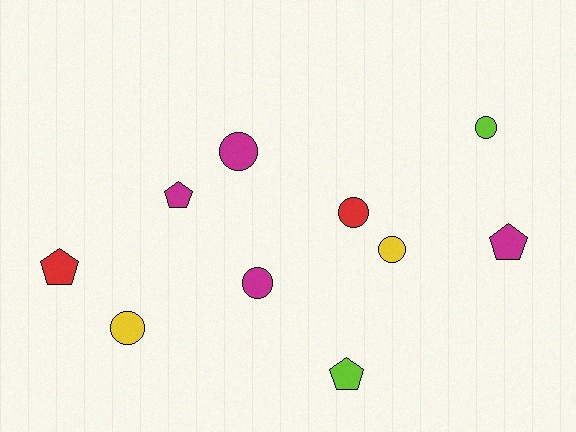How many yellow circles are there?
There are 2 yellow circles.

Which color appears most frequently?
Magenta, with 4 objects.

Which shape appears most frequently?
Circle, with 6 objects.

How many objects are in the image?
There are 10 objects.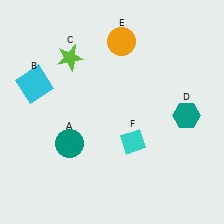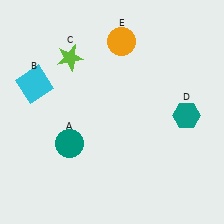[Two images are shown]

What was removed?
The cyan diamond (F) was removed in Image 2.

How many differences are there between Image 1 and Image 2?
There is 1 difference between the two images.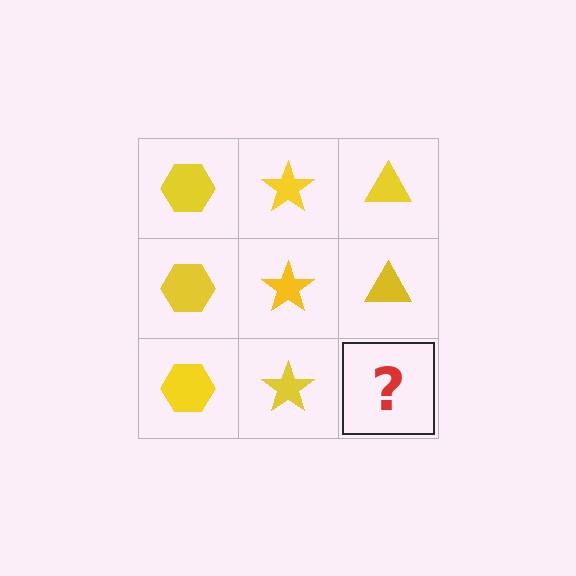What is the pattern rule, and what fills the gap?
The rule is that each column has a consistent shape. The gap should be filled with a yellow triangle.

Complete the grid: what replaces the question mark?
The question mark should be replaced with a yellow triangle.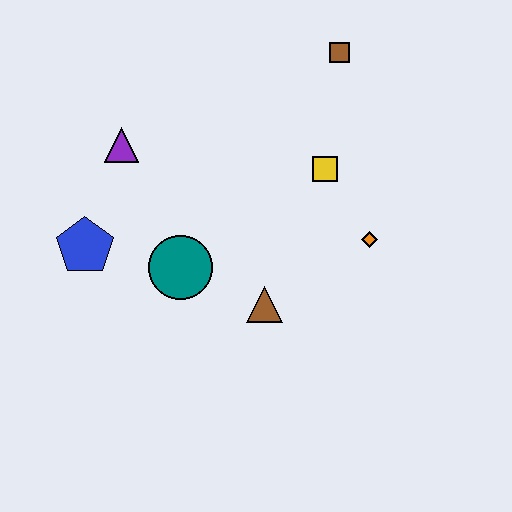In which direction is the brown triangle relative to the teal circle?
The brown triangle is to the right of the teal circle.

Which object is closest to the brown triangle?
The teal circle is closest to the brown triangle.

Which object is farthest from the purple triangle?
The orange diamond is farthest from the purple triangle.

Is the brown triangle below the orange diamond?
Yes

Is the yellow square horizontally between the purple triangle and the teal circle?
No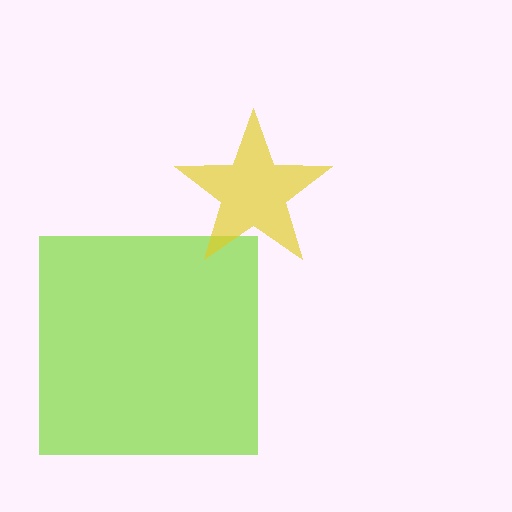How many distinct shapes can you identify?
There are 2 distinct shapes: a lime square, a yellow star.